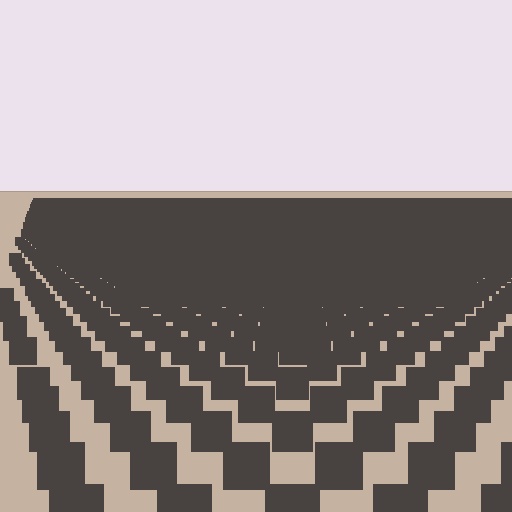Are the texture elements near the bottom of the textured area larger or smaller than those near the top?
Larger. Near the bottom, elements are closer to the viewer and appear at a bigger on-screen size.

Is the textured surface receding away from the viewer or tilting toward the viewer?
The surface is receding away from the viewer. Texture elements get smaller and denser toward the top.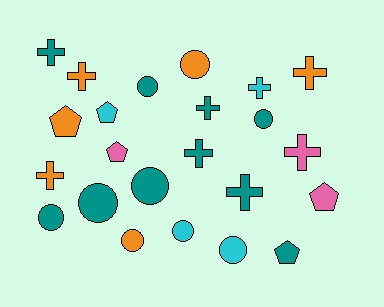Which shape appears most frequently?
Circle, with 9 objects.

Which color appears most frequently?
Teal, with 10 objects.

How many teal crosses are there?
There are 4 teal crosses.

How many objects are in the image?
There are 23 objects.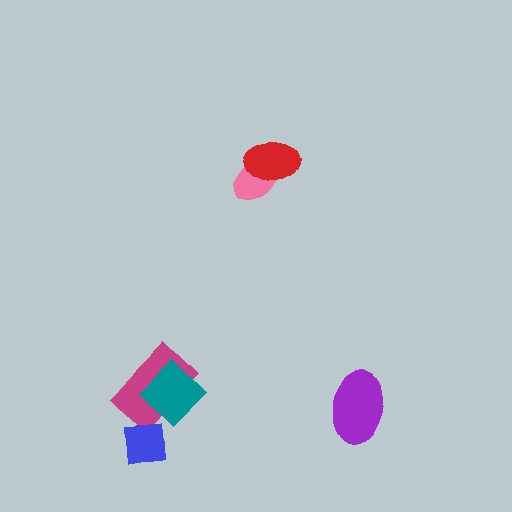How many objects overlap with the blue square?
1 object overlaps with the blue square.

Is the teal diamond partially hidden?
No, no other shape covers it.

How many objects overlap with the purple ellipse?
0 objects overlap with the purple ellipse.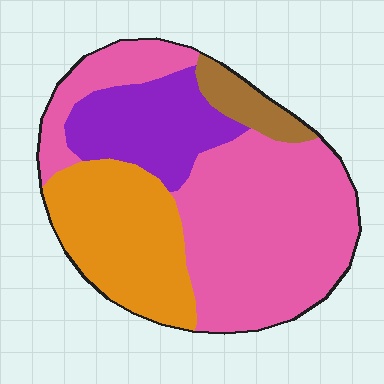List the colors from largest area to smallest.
From largest to smallest: pink, orange, purple, brown.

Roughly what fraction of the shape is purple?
Purple takes up about one sixth (1/6) of the shape.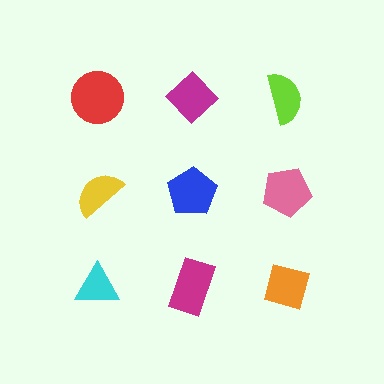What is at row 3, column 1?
A cyan triangle.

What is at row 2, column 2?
A blue pentagon.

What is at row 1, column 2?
A magenta diamond.